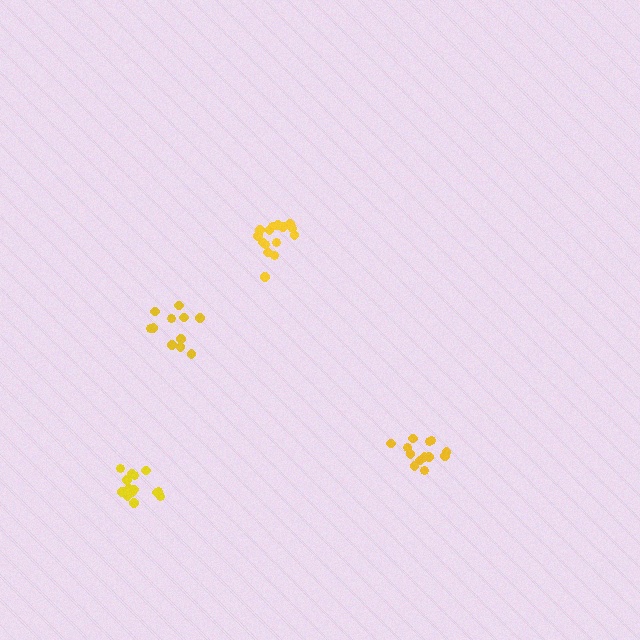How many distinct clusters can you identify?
There are 4 distinct clusters.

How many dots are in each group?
Group 1: 11 dots, Group 2: 16 dots, Group 3: 13 dots, Group 4: 16 dots (56 total).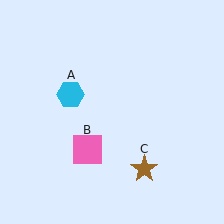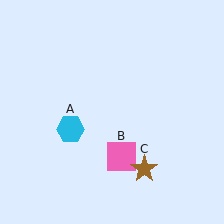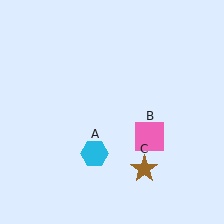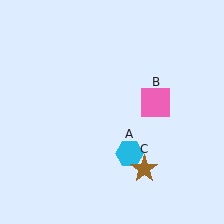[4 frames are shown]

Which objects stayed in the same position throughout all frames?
Brown star (object C) remained stationary.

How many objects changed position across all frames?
2 objects changed position: cyan hexagon (object A), pink square (object B).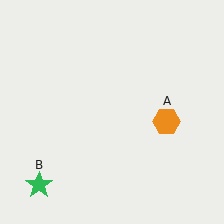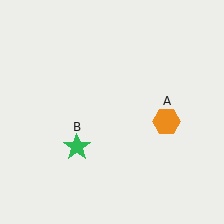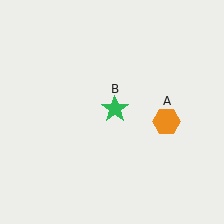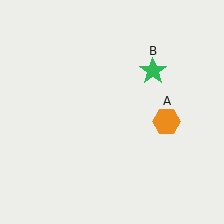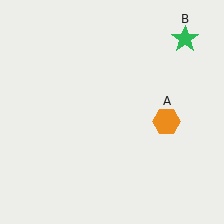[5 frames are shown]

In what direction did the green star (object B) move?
The green star (object B) moved up and to the right.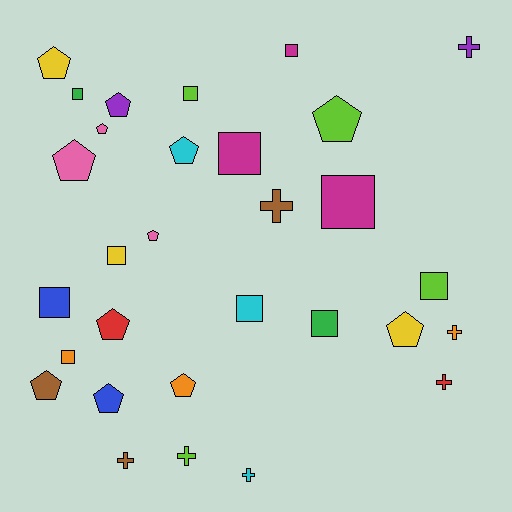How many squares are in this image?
There are 11 squares.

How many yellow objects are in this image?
There are 3 yellow objects.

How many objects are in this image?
There are 30 objects.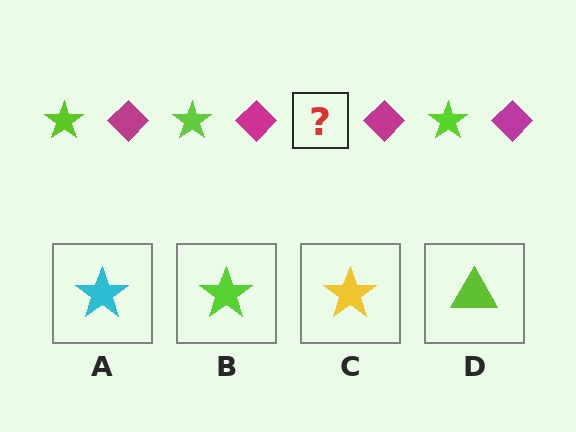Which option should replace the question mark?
Option B.